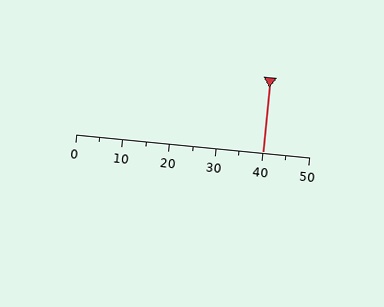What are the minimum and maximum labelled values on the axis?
The axis runs from 0 to 50.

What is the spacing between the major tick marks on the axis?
The major ticks are spaced 10 apart.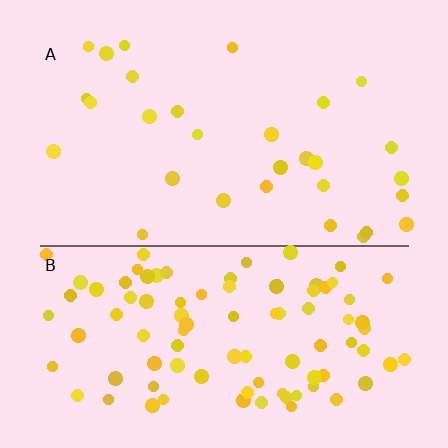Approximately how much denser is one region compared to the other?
Approximately 3.2× — region B over region A.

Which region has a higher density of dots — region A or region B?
B (the bottom).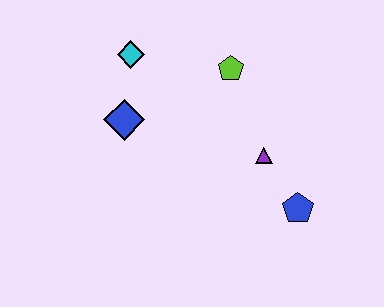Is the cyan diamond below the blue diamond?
No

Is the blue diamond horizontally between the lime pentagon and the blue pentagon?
No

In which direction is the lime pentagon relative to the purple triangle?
The lime pentagon is above the purple triangle.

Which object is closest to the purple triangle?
The blue pentagon is closest to the purple triangle.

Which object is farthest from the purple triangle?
The cyan diamond is farthest from the purple triangle.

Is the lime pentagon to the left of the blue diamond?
No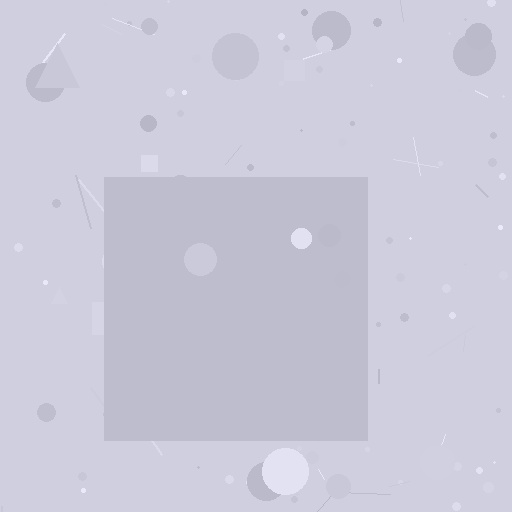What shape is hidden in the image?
A square is hidden in the image.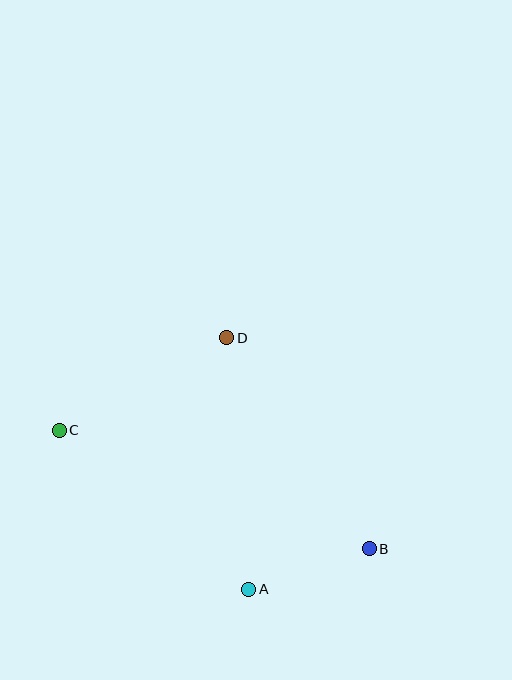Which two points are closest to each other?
Points A and B are closest to each other.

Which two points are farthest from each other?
Points B and C are farthest from each other.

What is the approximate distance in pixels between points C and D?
The distance between C and D is approximately 191 pixels.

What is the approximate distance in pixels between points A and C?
The distance between A and C is approximately 247 pixels.